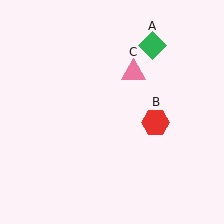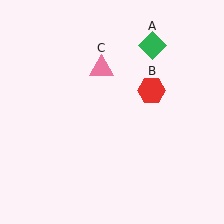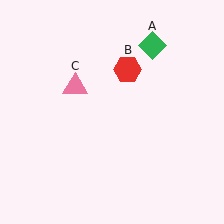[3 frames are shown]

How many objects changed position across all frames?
2 objects changed position: red hexagon (object B), pink triangle (object C).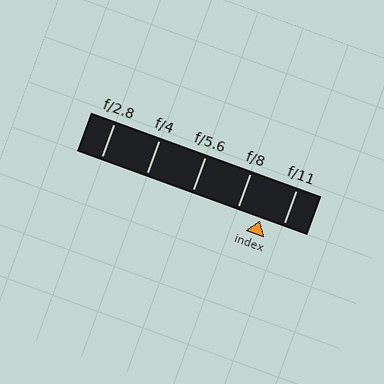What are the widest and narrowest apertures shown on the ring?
The widest aperture shown is f/2.8 and the narrowest is f/11.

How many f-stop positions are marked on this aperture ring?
There are 5 f-stop positions marked.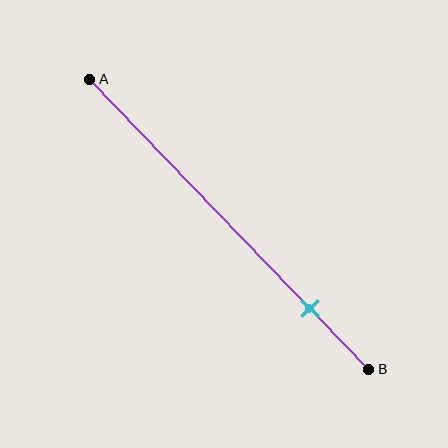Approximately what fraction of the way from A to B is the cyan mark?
The cyan mark is approximately 80% of the way from A to B.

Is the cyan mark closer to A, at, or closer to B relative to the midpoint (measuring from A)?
The cyan mark is closer to point B than the midpoint of segment AB.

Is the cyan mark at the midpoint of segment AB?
No, the mark is at about 80% from A, not at the 50% midpoint.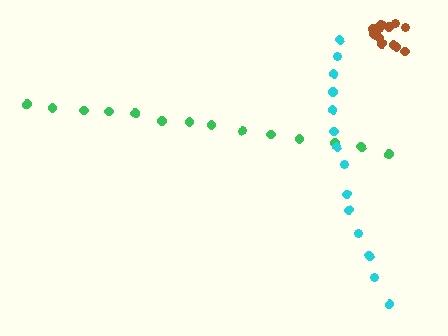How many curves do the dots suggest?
There are 3 distinct paths.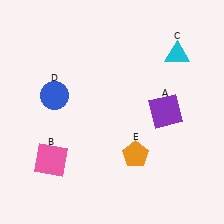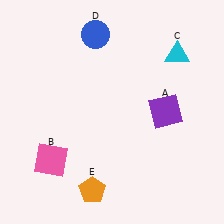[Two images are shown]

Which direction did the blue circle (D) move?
The blue circle (D) moved up.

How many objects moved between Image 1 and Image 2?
2 objects moved between the two images.